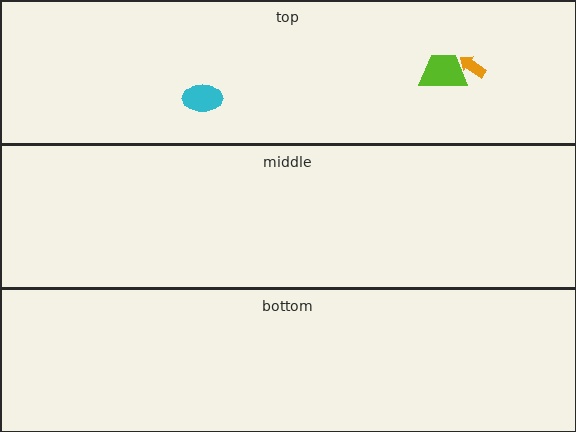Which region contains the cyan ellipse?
The top region.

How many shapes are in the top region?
3.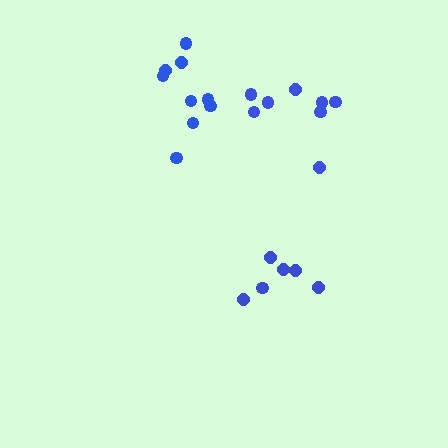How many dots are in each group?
Group 1: 6 dots, Group 2: 9 dots, Group 3: 8 dots (23 total).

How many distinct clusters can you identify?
There are 3 distinct clusters.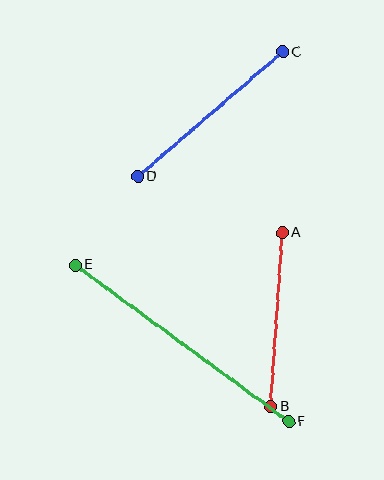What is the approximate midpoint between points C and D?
The midpoint is at approximately (210, 114) pixels.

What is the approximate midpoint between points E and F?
The midpoint is at approximately (182, 343) pixels.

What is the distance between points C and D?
The distance is approximately 191 pixels.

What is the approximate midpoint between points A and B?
The midpoint is at approximately (276, 320) pixels.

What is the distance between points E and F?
The distance is approximately 264 pixels.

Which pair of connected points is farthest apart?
Points E and F are farthest apart.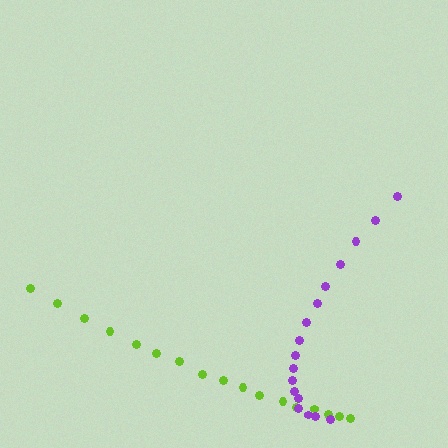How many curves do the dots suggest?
There are 2 distinct paths.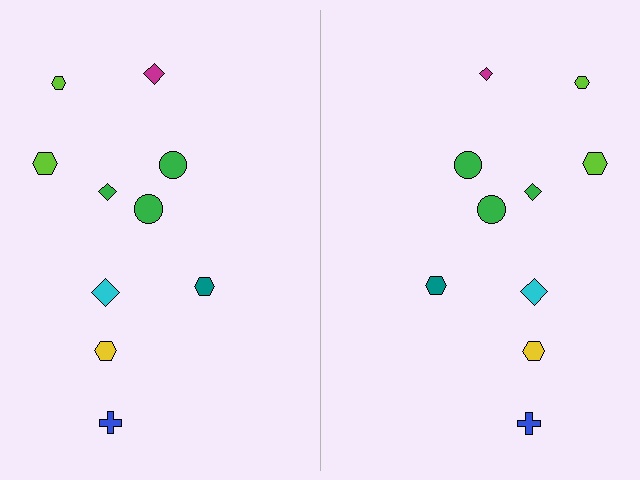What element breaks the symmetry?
The magenta diamond on the right side has a different size than its mirror counterpart.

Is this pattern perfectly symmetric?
No, the pattern is not perfectly symmetric. The magenta diamond on the right side has a different size than its mirror counterpart.